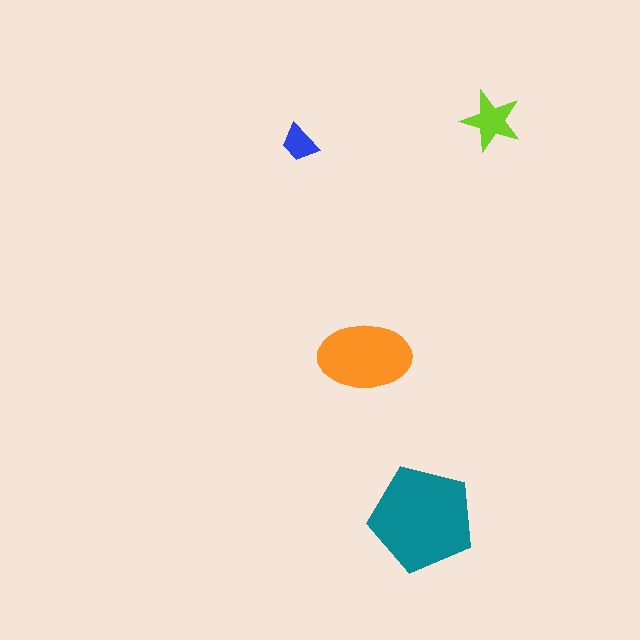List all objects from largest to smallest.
The teal pentagon, the orange ellipse, the lime star, the blue trapezoid.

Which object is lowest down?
The teal pentagon is bottommost.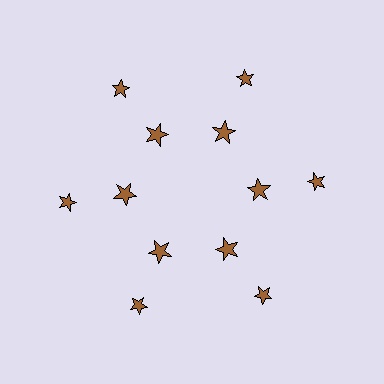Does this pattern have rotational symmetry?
Yes, this pattern has 6-fold rotational symmetry. It looks the same after rotating 60 degrees around the center.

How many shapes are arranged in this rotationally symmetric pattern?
There are 12 shapes, arranged in 6 groups of 2.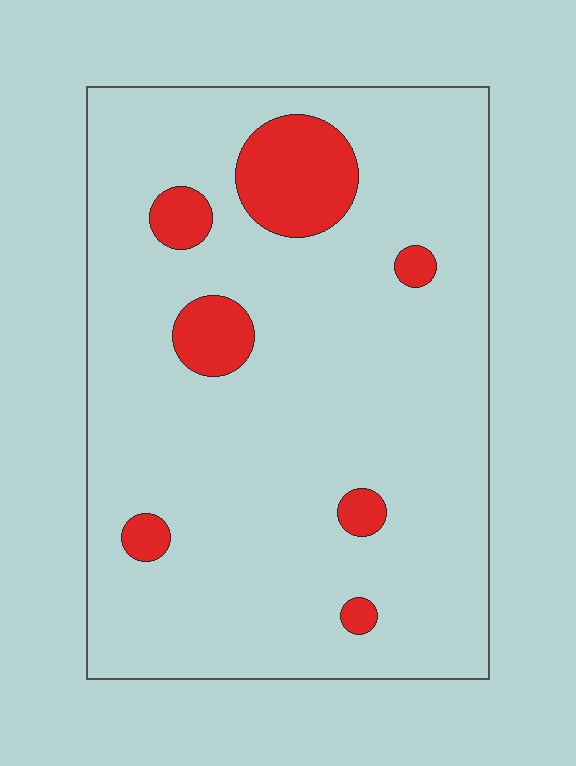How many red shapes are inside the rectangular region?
7.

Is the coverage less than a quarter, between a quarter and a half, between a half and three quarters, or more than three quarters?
Less than a quarter.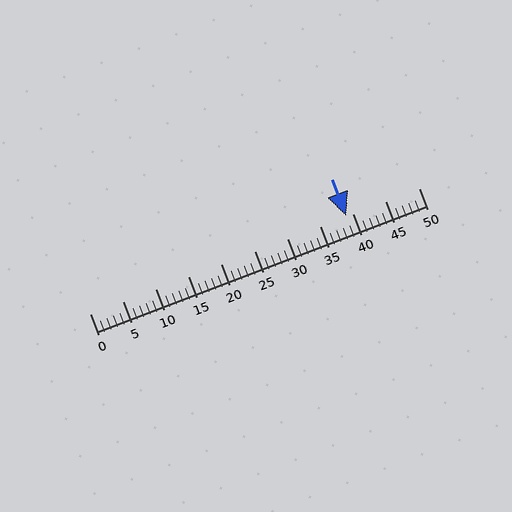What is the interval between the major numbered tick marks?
The major tick marks are spaced 5 units apart.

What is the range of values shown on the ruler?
The ruler shows values from 0 to 50.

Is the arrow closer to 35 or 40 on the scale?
The arrow is closer to 40.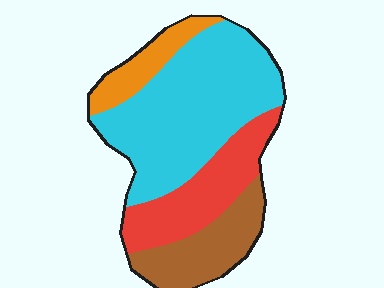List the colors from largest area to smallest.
From largest to smallest: cyan, red, brown, orange.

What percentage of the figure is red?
Red takes up about one fifth (1/5) of the figure.